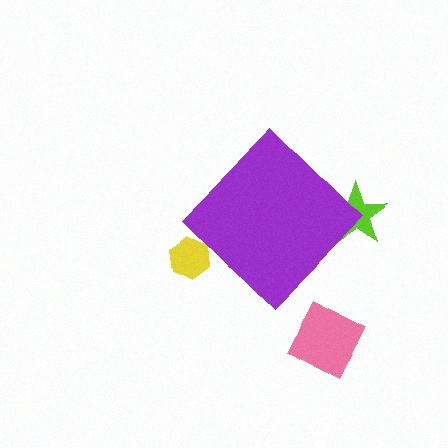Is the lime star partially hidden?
Yes, the lime star is partially hidden behind the purple diamond.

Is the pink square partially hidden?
No, the pink square is fully visible.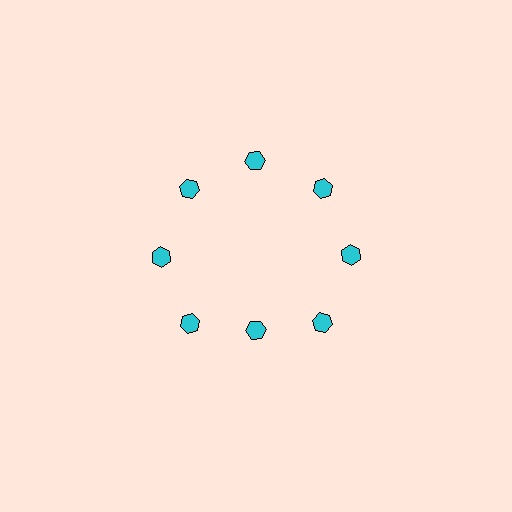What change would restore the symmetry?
The symmetry would be restored by moving it outward, back onto the ring so that all 8 hexagons sit at equal angles and equal distance from the center.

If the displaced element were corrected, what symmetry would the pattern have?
It would have 8-fold rotational symmetry — the pattern would map onto itself every 45 degrees.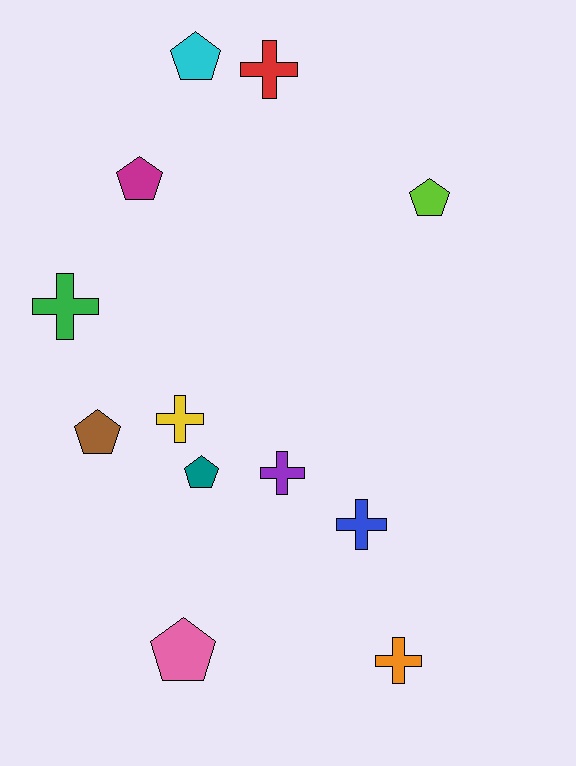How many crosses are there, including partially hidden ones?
There are 6 crosses.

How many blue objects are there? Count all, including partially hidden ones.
There is 1 blue object.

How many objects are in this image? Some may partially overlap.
There are 12 objects.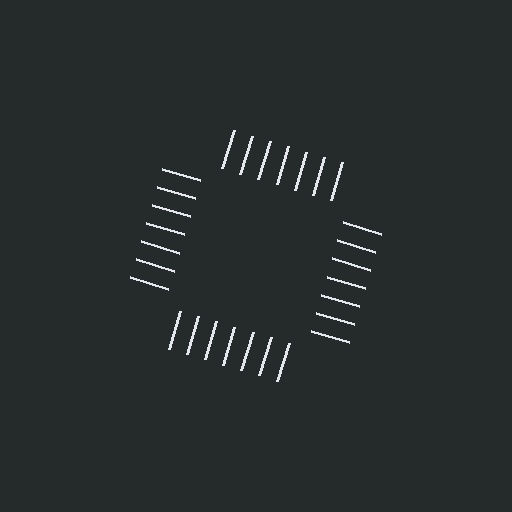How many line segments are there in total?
28 — 7 along each of the 4 edges.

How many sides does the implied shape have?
4 sides — the line-ends trace a square.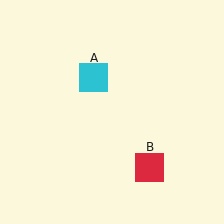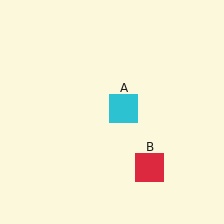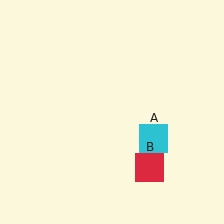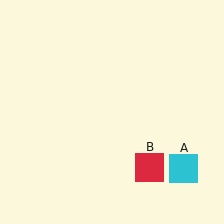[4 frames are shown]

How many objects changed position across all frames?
1 object changed position: cyan square (object A).